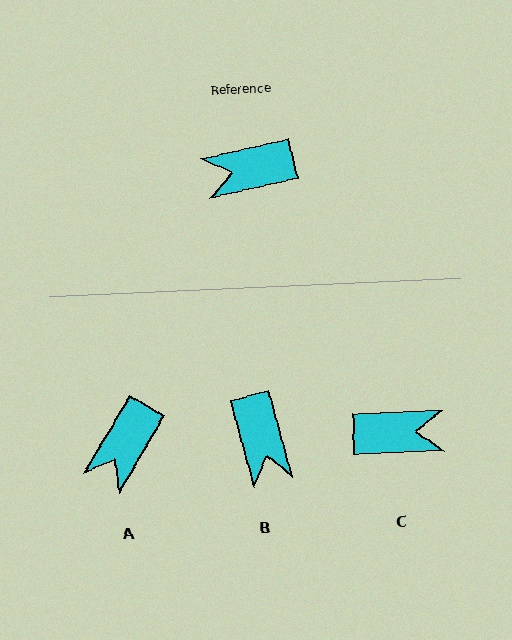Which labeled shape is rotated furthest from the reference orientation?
C, about 169 degrees away.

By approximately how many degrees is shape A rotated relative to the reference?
Approximately 47 degrees counter-clockwise.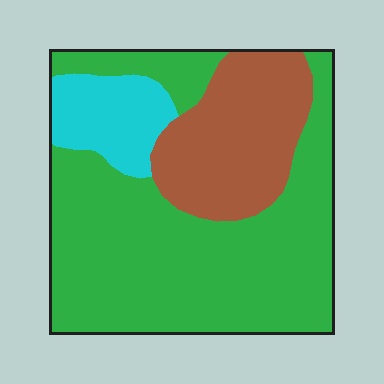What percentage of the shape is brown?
Brown takes up about one quarter (1/4) of the shape.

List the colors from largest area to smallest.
From largest to smallest: green, brown, cyan.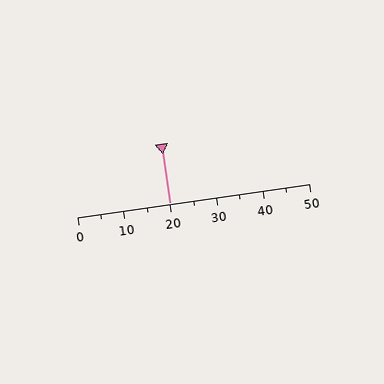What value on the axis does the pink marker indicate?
The marker indicates approximately 20.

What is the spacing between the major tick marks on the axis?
The major ticks are spaced 10 apart.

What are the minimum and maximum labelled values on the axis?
The axis runs from 0 to 50.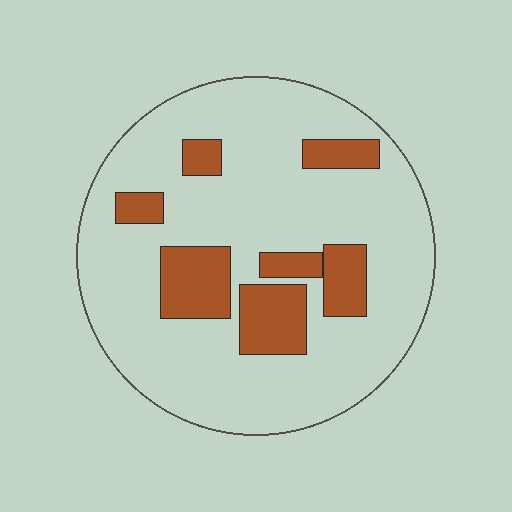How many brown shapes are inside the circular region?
7.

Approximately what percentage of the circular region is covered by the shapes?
Approximately 20%.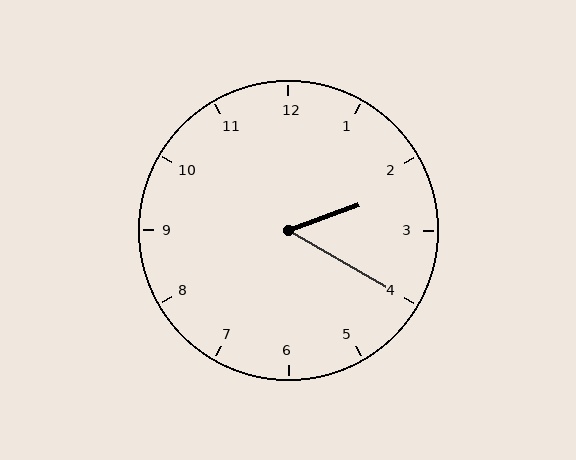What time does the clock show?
2:20.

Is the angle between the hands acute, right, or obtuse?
It is acute.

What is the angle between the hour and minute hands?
Approximately 50 degrees.